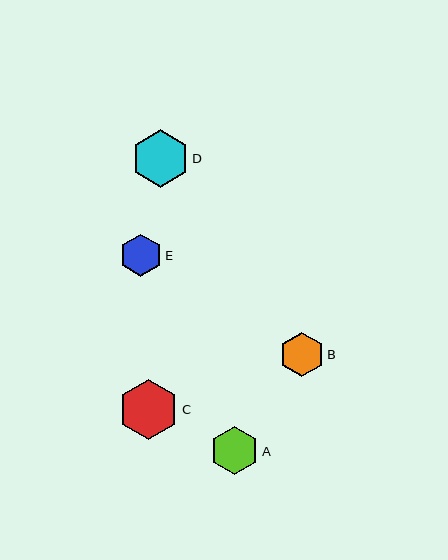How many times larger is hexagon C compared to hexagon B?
Hexagon C is approximately 1.4 times the size of hexagon B.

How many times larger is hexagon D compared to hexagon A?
Hexagon D is approximately 1.2 times the size of hexagon A.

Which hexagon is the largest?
Hexagon C is the largest with a size of approximately 60 pixels.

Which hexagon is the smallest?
Hexagon E is the smallest with a size of approximately 42 pixels.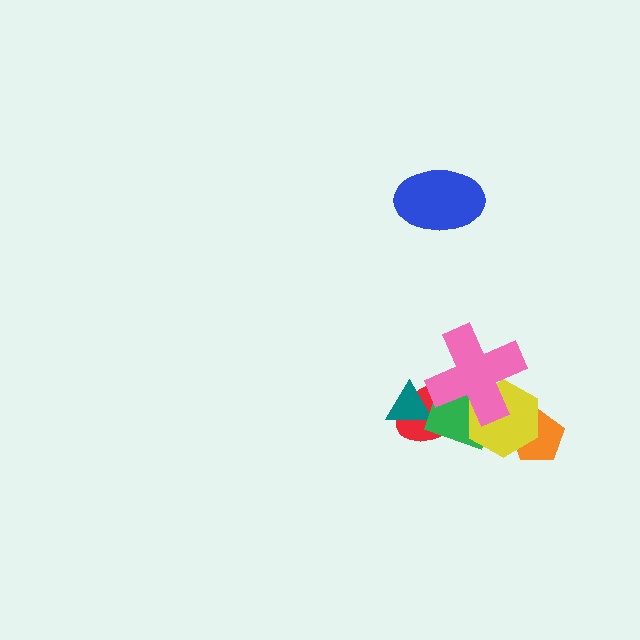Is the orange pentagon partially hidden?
Yes, it is partially covered by another shape.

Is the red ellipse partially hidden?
Yes, it is partially covered by another shape.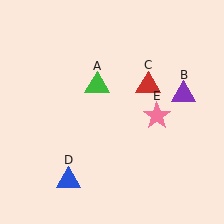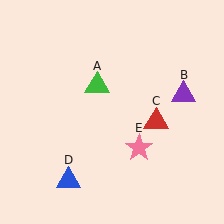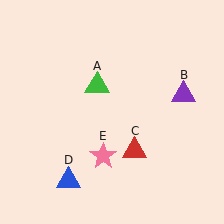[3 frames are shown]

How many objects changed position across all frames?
2 objects changed position: red triangle (object C), pink star (object E).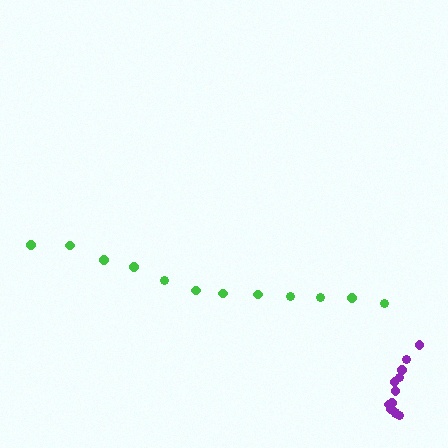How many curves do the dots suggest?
There are 2 distinct paths.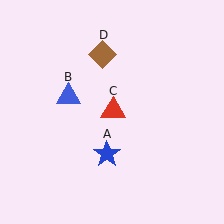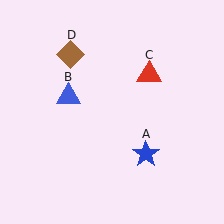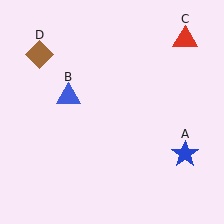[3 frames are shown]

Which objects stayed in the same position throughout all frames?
Blue triangle (object B) remained stationary.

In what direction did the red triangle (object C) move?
The red triangle (object C) moved up and to the right.